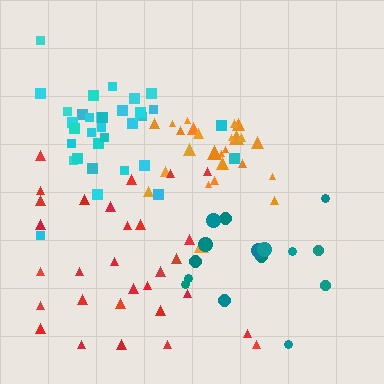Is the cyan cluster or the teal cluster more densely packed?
Cyan.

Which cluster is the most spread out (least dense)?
Teal.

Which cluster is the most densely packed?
Cyan.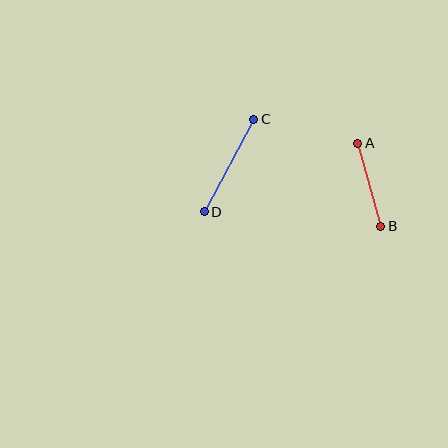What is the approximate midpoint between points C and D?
The midpoint is at approximately (229, 166) pixels.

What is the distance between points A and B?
The distance is approximately 86 pixels.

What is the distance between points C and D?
The distance is approximately 105 pixels.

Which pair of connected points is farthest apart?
Points C and D are farthest apart.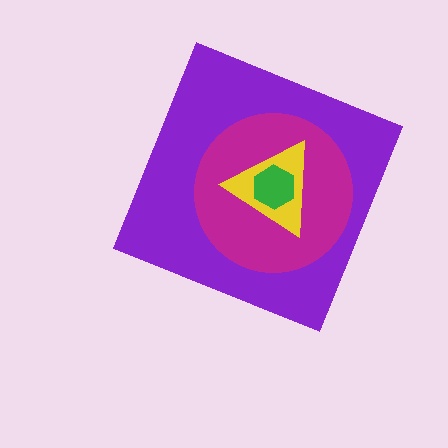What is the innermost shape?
The green hexagon.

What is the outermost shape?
The purple diamond.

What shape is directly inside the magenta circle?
The yellow triangle.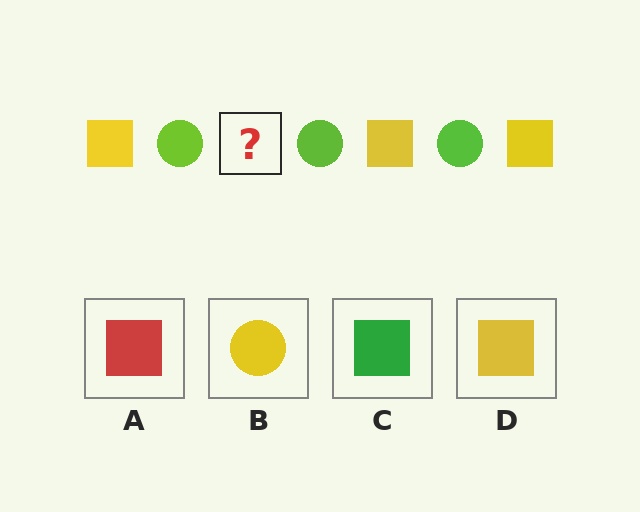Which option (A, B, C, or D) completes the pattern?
D.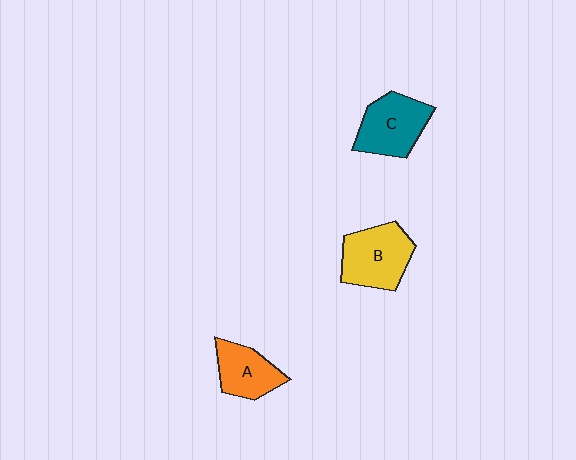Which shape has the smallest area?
Shape A (orange).